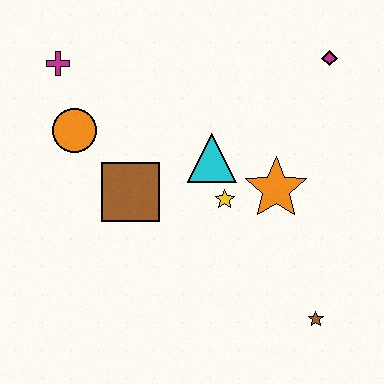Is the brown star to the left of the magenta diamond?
Yes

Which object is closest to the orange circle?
The magenta cross is closest to the orange circle.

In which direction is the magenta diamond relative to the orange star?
The magenta diamond is above the orange star.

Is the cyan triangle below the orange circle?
Yes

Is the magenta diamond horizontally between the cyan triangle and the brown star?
No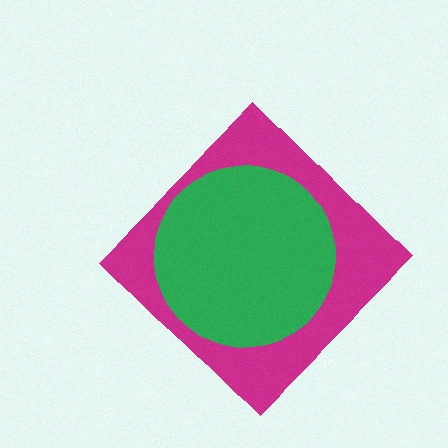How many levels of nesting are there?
2.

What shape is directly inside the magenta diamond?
The green circle.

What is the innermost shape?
The green circle.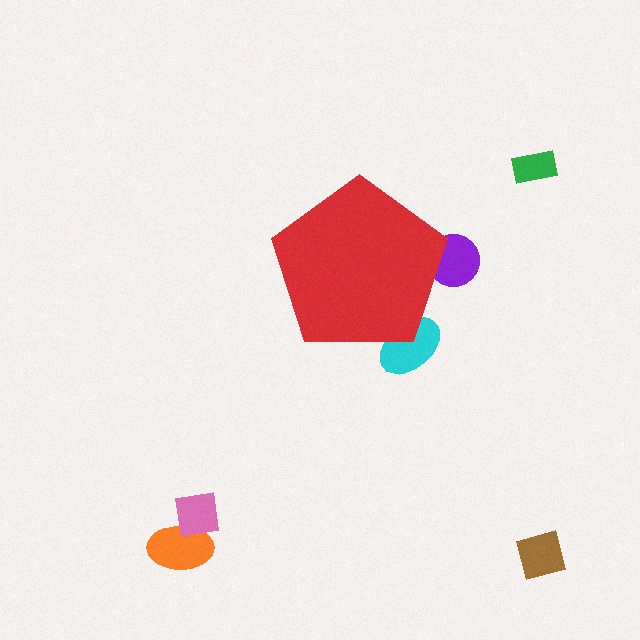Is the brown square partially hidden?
No, the brown square is fully visible.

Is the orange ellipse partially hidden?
No, the orange ellipse is fully visible.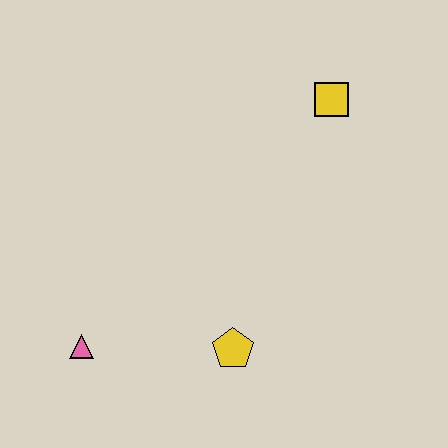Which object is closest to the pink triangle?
The yellow pentagon is closest to the pink triangle.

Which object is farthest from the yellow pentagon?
The yellow square is farthest from the yellow pentagon.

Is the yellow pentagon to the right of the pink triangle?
Yes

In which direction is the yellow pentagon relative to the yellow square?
The yellow pentagon is below the yellow square.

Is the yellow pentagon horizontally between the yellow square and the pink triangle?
Yes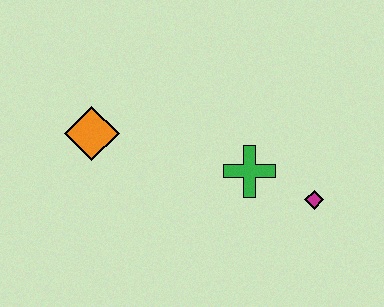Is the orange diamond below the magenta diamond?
No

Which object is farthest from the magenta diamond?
The orange diamond is farthest from the magenta diamond.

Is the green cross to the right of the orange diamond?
Yes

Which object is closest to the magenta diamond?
The green cross is closest to the magenta diamond.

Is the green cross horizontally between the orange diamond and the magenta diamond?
Yes